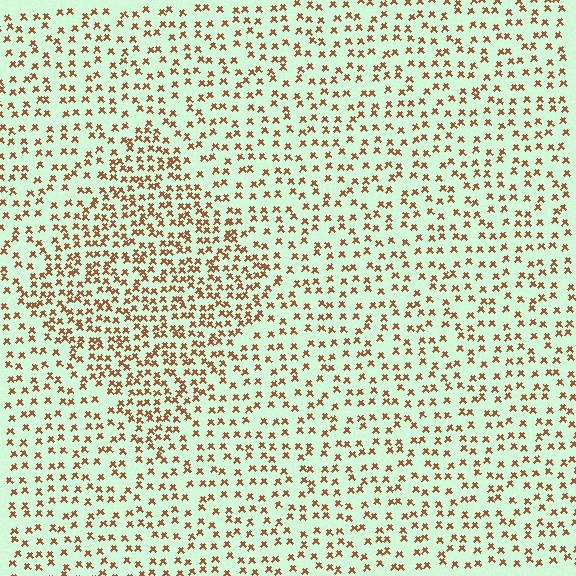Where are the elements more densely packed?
The elements are more densely packed inside the diamond boundary.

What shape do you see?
I see a diamond.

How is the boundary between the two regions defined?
The boundary is defined by a change in element density (approximately 1.8x ratio). All elements are the same color, size, and shape.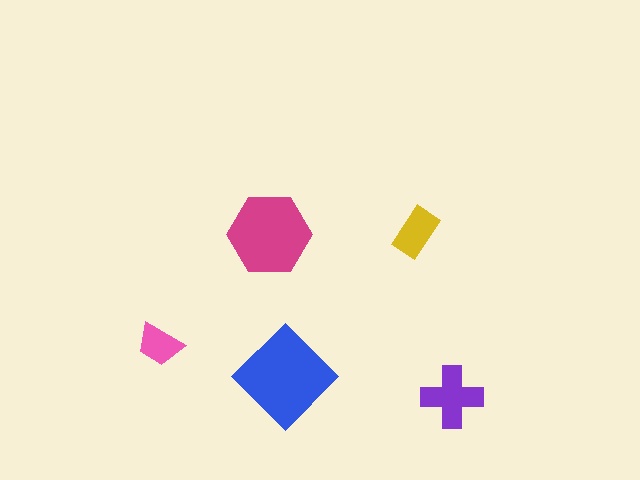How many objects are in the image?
There are 5 objects in the image.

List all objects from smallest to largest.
The pink trapezoid, the yellow rectangle, the purple cross, the magenta hexagon, the blue diamond.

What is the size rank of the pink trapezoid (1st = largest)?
5th.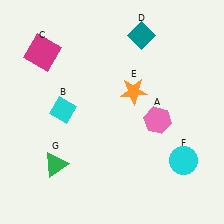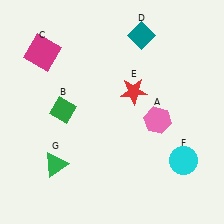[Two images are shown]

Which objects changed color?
B changed from cyan to green. E changed from orange to red.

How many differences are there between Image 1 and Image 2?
There are 2 differences between the two images.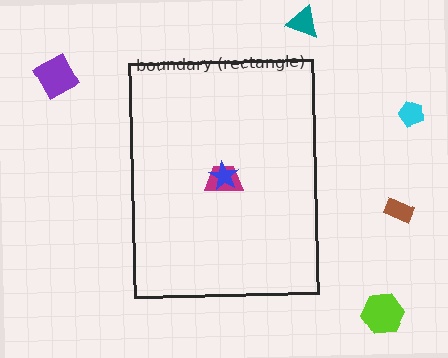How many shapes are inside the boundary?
2 inside, 5 outside.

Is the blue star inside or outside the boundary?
Inside.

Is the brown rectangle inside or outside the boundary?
Outside.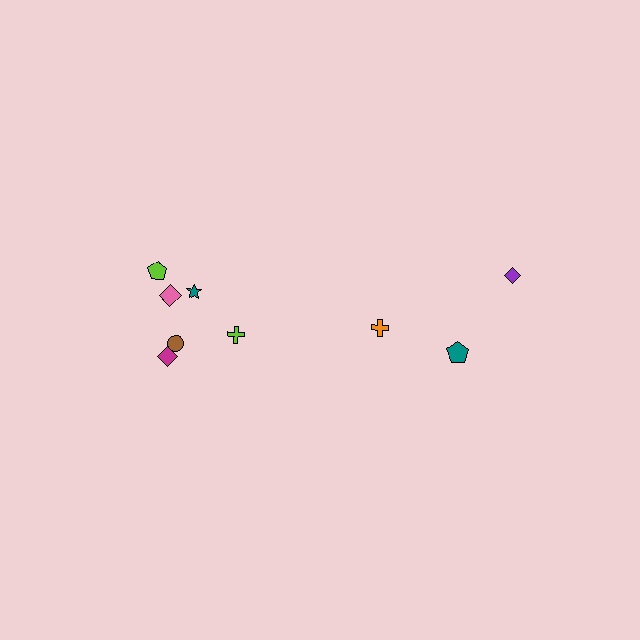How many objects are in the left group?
There are 6 objects.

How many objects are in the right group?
There are 3 objects.